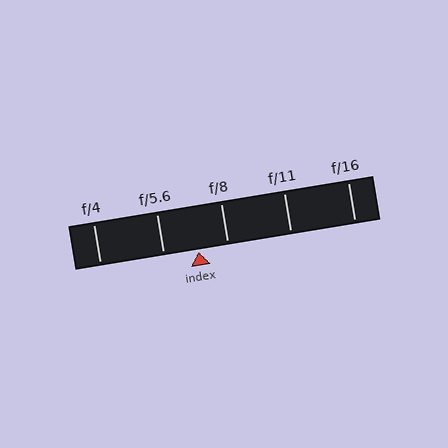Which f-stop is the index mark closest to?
The index mark is closest to f/8.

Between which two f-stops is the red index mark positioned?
The index mark is between f/5.6 and f/8.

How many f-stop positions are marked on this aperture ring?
There are 5 f-stop positions marked.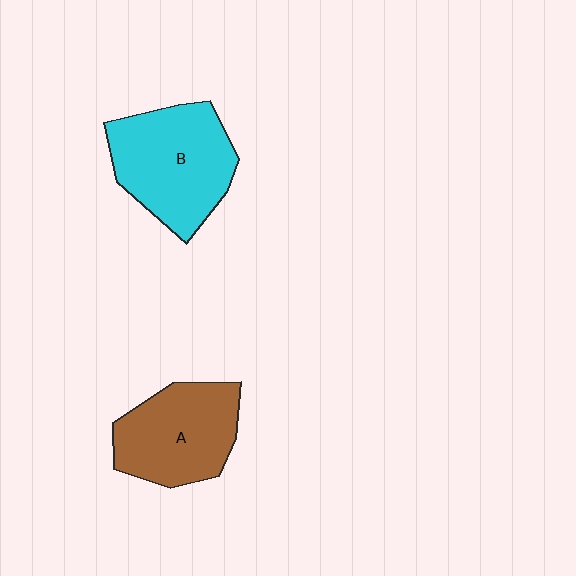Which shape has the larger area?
Shape B (cyan).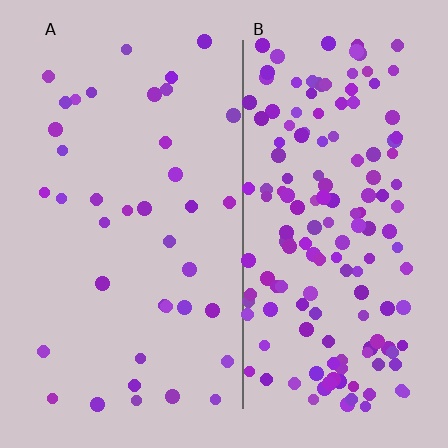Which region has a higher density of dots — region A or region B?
B (the right).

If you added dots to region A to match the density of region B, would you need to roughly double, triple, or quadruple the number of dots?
Approximately quadruple.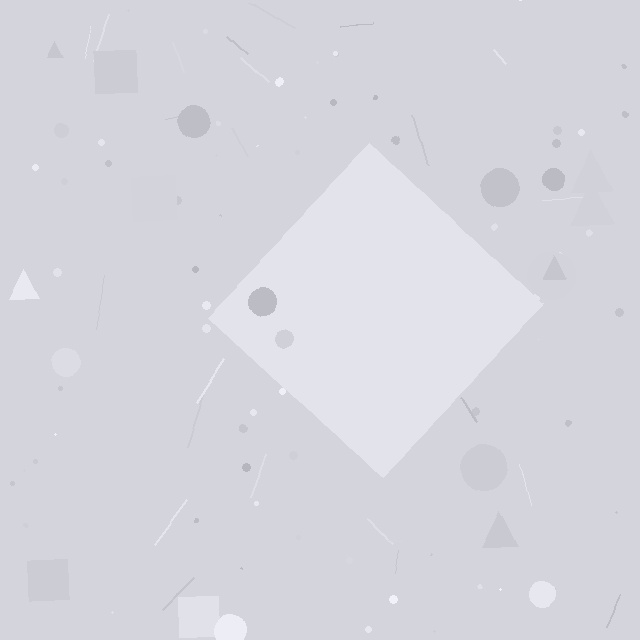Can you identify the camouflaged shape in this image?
The camouflaged shape is a diamond.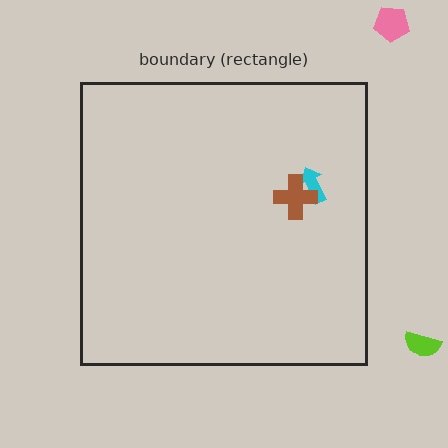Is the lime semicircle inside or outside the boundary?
Outside.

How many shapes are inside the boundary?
2 inside, 2 outside.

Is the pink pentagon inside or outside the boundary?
Outside.